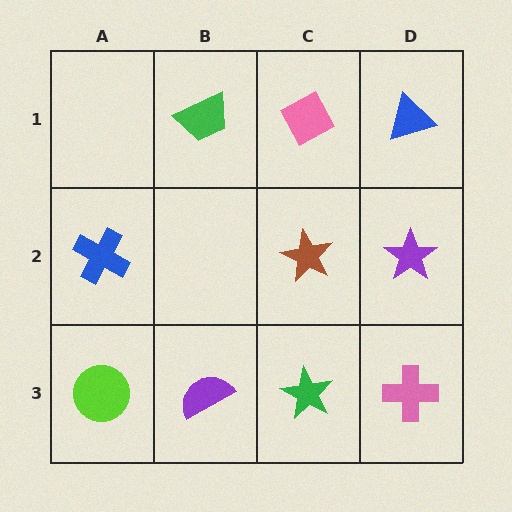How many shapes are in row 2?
3 shapes.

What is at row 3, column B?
A purple semicircle.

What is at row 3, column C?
A green star.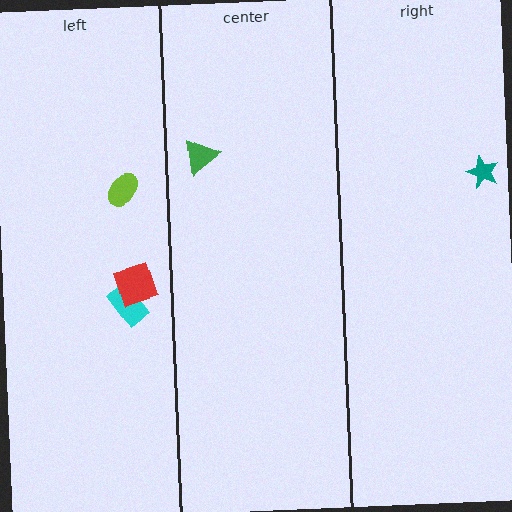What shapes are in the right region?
The teal star.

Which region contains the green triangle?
The center region.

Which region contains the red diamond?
The left region.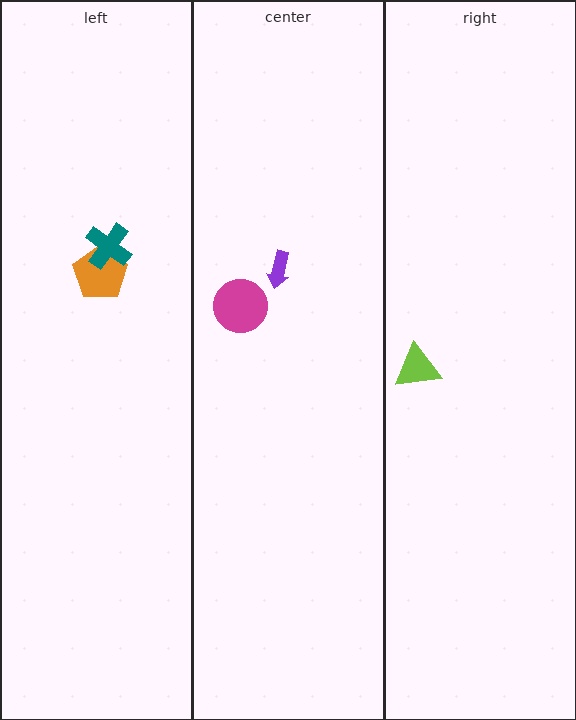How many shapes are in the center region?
2.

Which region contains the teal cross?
The left region.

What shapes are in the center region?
The purple arrow, the magenta circle.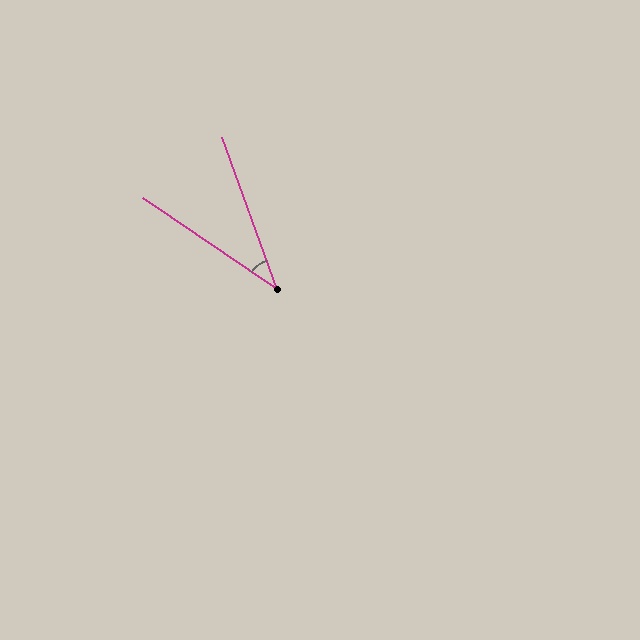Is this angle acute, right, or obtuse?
It is acute.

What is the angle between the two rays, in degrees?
Approximately 36 degrees.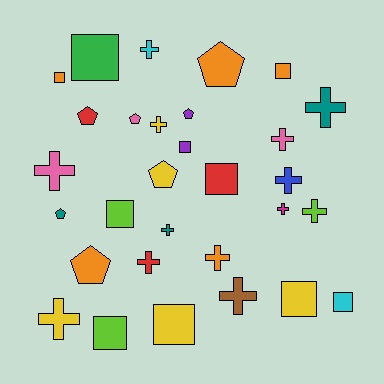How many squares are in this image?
There are 10 squares.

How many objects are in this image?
There are 30 objects.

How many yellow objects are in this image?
There are 5 yellow objects.